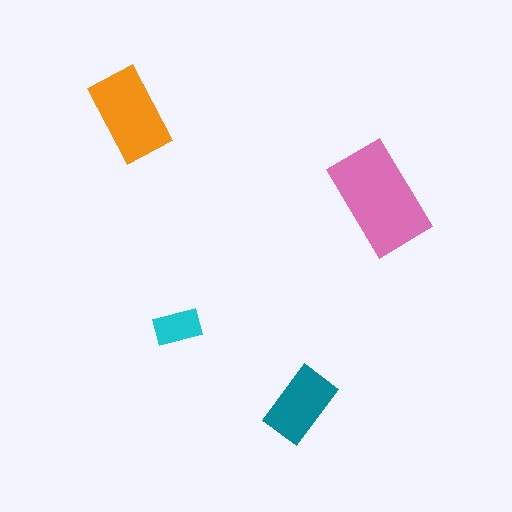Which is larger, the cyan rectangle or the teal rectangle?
The teal one.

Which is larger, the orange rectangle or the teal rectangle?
The orange one.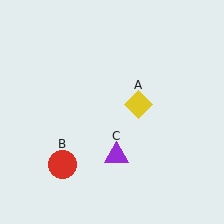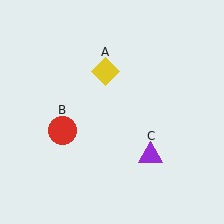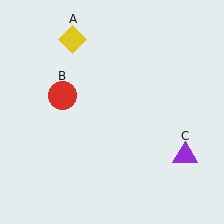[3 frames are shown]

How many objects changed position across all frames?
3 objects changed position: yellow diamond (object A), red circle (object B), purple triangle (object C).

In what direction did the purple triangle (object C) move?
The purple triangle (object C) moved right.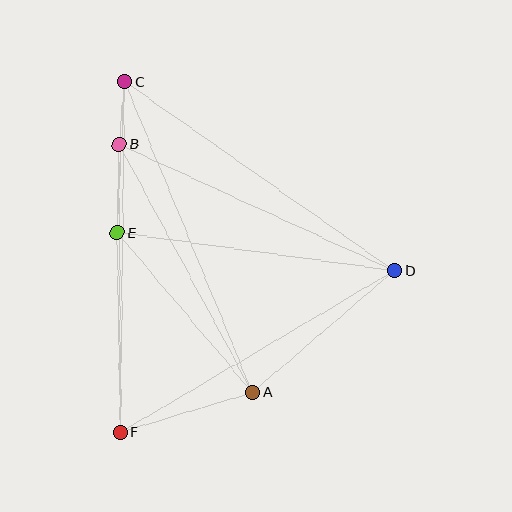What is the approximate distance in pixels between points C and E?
The distance between C and E is approximately 151 pixels.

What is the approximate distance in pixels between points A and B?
The distance between A and B is approximately 282 pixels.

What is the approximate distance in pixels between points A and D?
The distance between A and D is approximately 187 pixels.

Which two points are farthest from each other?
Points C and F are farthest from each other.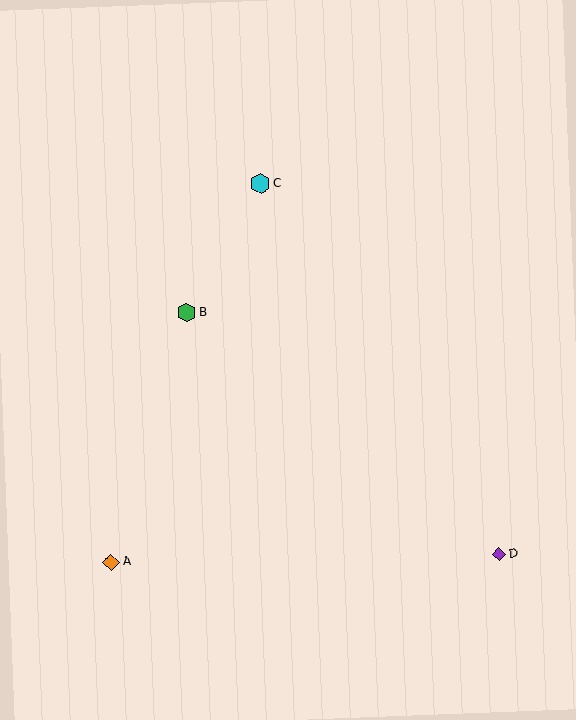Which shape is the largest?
The cyan hexagon (labeled C) is the largest.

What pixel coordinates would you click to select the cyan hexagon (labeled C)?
Click at (260, 184) to select the cyan hexagon C.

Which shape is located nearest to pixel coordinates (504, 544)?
The purple diamond (labeled D) at (499, 554) is nearest to that location.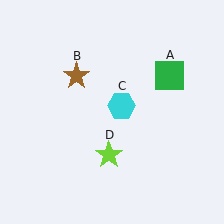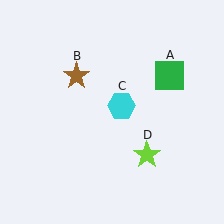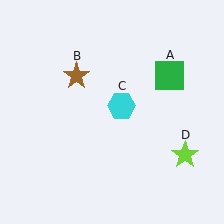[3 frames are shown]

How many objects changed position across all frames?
1 object changed position: lime star (object D).